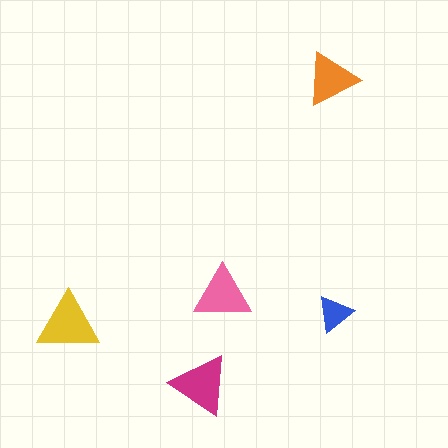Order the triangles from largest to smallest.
the yellow one, the magenta one, the pink one, the orange one, the blue one.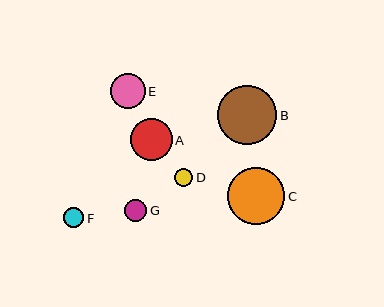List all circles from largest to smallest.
From largest to smallest: B, C, A, E, G, F, D.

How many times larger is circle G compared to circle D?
Circle G is approximately 1.2 times the size of circle D.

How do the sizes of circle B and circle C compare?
Circle B and circle C are approximately the same size.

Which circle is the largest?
Circle B is the largest with a size of approximately 59 pixels.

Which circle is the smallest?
Circle D is the smallest with a size of approximately 18 pixels.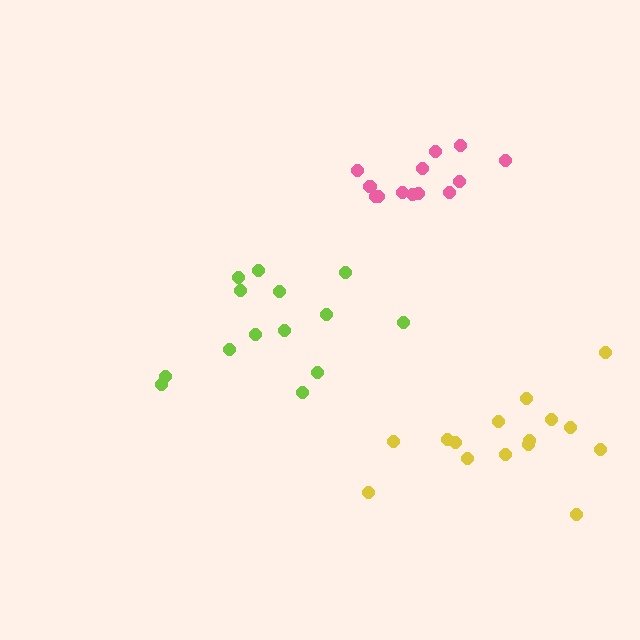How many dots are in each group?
Group 1: 14 dots, Group 2: 13 dots, Group 3: 15 dots (42 total).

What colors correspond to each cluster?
The clusters are colored: lime, pink, yellow.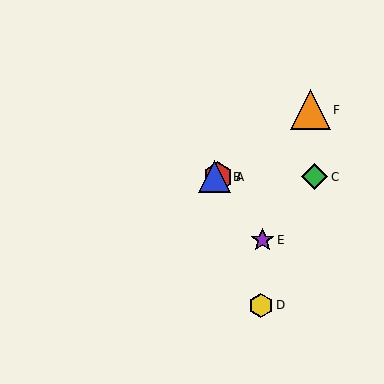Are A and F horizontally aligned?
No, A is at y≈177 and F is at y≈110.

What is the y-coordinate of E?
Object E is at y≈240.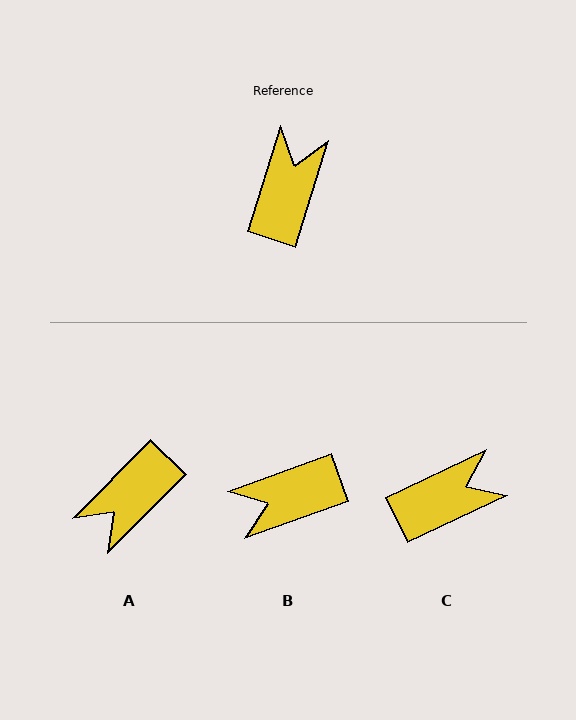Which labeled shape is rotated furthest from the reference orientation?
A, about 153 degrees away.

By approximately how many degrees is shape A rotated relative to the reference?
Approximately 153 degrees counter-clockwise.